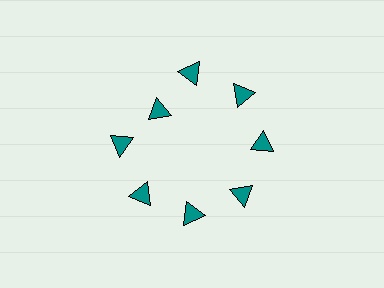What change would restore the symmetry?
The symmetry would be restored by moving it outward, back onto the ring so that all 8 triangles sit at equal angles and equal distance from the center.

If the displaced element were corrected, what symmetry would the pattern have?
It would have 8-fold rotational symmetry — the pattern would map onto itself every 45 degrees.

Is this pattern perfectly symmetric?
No. The 8 teal triangles are arranged in a ring, but one element near the 10 o'clock position is pulled inward toward the center, breaking the 8-fold rotational symmetry.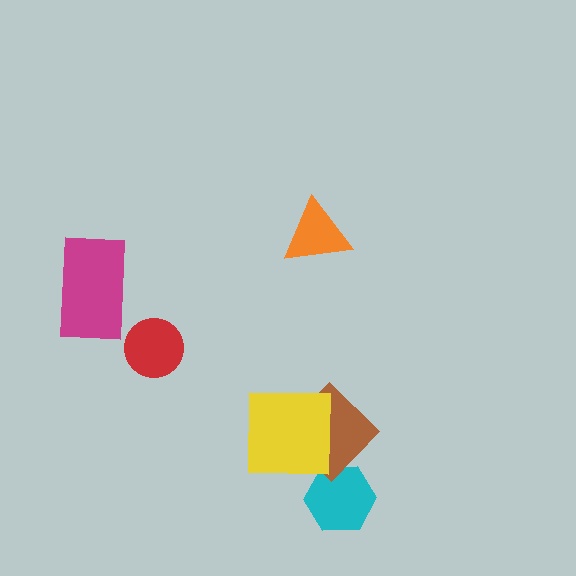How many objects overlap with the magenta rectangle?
0 objects overlap with the magenta rectangle.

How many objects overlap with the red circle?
0 objects overlap with the red circle.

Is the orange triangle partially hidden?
No, no other shape covers it.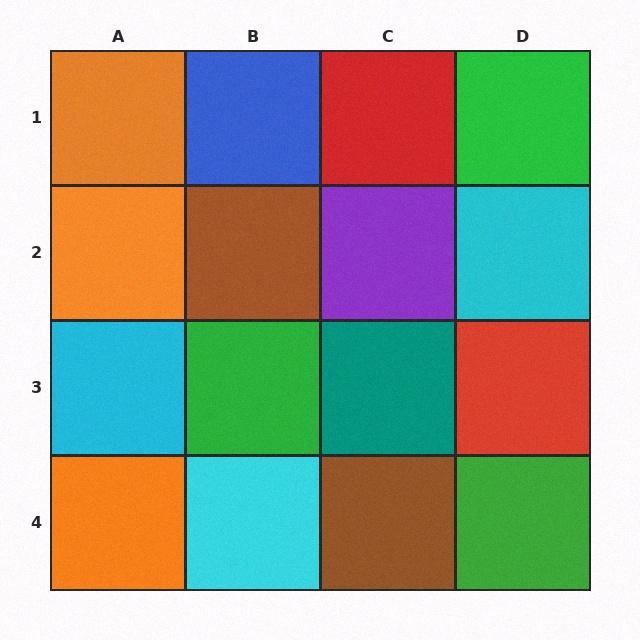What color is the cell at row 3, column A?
Cyan.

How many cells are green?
3 cells are green.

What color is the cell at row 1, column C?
Red.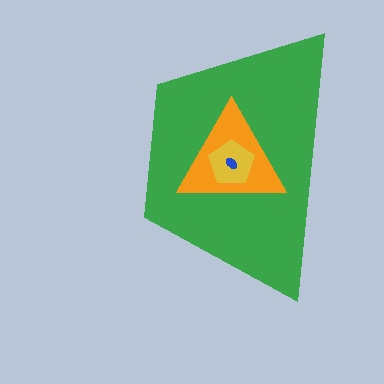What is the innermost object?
The blue ellipse.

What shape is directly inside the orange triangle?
The yellow pentagon.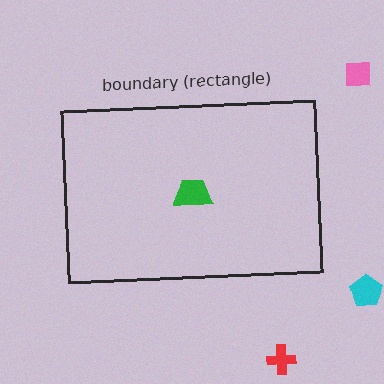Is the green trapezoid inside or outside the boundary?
Inside.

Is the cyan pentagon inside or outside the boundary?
Outside.